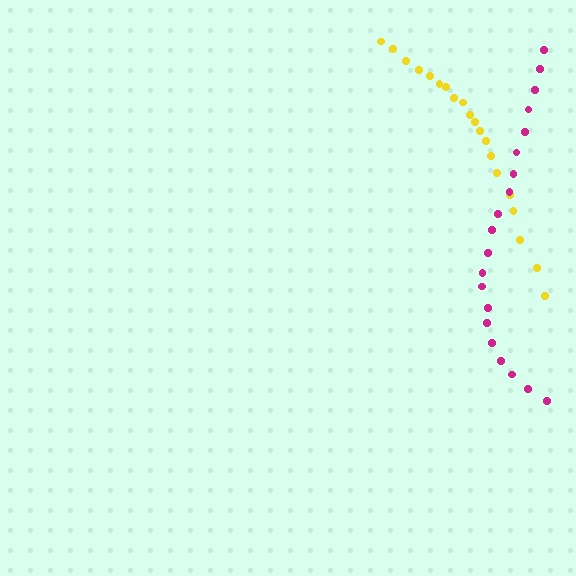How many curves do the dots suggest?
There are 2 distinct paths.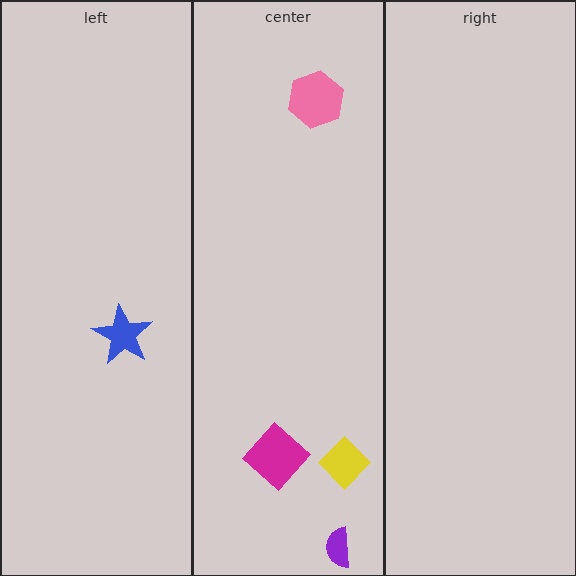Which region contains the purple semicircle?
The center region.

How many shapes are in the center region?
4.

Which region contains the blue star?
The left region.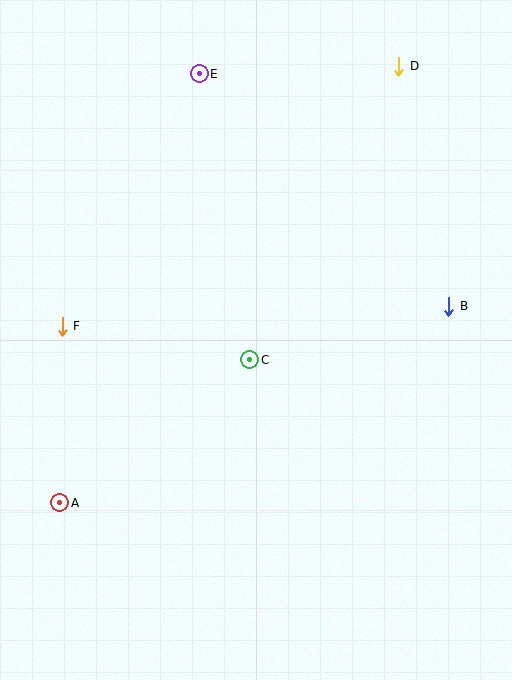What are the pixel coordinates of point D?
Point D is at (399, 66).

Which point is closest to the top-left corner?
Point E is closest to the top-left corner.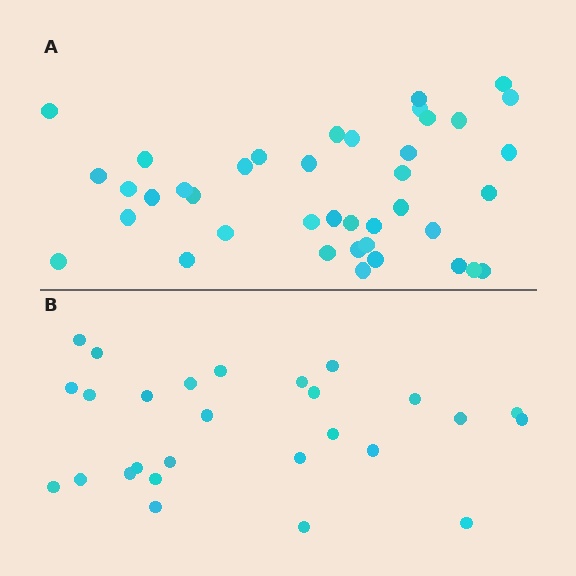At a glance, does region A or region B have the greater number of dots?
Region A (the top region) has more dots.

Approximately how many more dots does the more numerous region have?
Region A has approximately 15 more dots than region B.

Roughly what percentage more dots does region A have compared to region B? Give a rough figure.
About 50% more.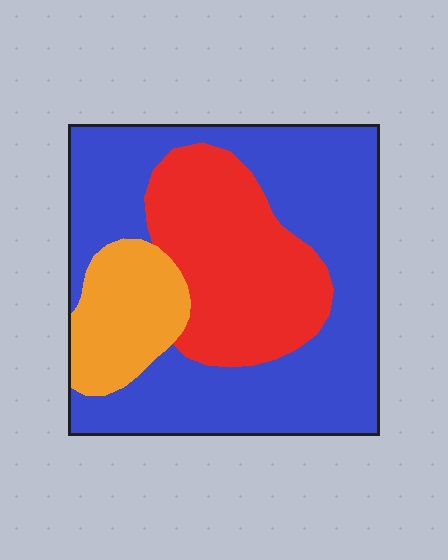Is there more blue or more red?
Blue.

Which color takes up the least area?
Orange, at roughly 15%.